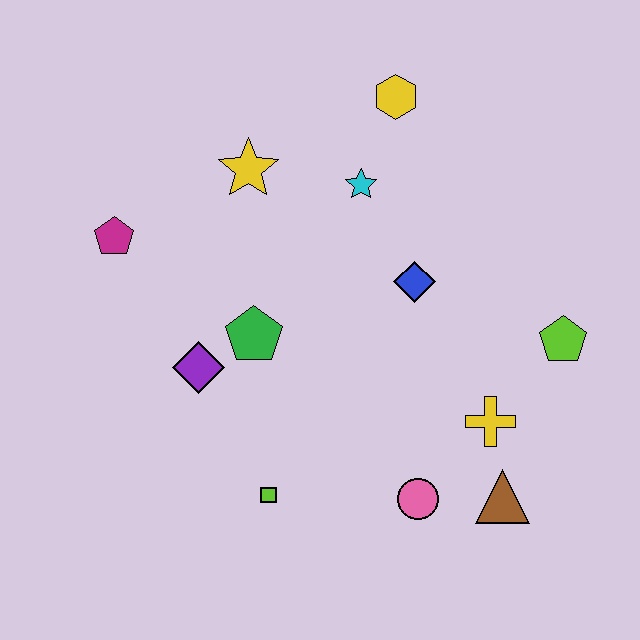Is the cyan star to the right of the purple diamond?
Yes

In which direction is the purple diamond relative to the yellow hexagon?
The purple diamond is below the yellow hexagon.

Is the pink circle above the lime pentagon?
No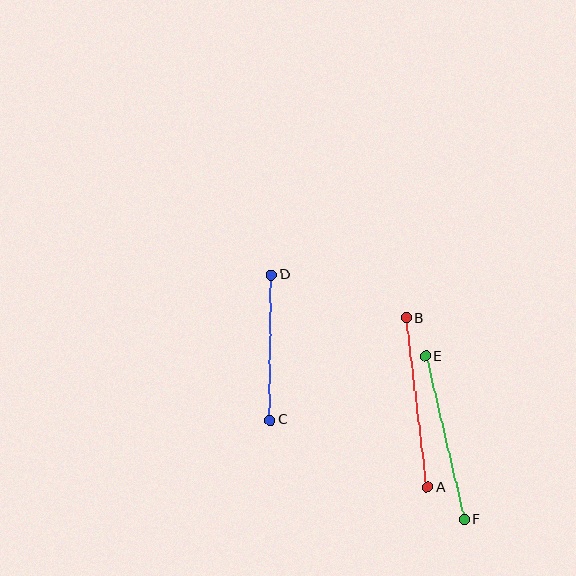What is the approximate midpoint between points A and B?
The midpoint is at approximately (417, 403) pixels.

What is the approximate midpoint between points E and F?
The midpoint is at approximately (445, 438) pixels.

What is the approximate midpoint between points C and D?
The midpoint is at approximately (271, 347) pixels.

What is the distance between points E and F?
The distance is approximately 168 pixels.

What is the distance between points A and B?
The distance is approximately 171 pixels.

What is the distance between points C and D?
The distance is approximately 145 pixels.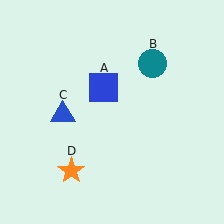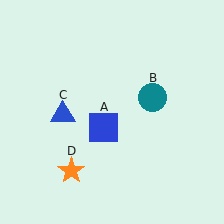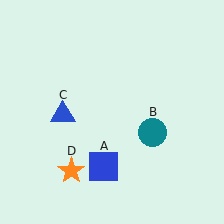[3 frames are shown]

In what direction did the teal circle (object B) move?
The teal circle (object B) moved down.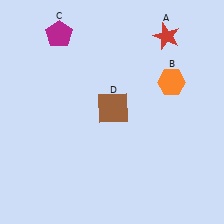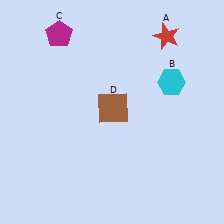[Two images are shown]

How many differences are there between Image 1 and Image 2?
There is 1 difference between the two images.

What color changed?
The hexagon (B) changed from orange in Image 1 to cyan in Image 2.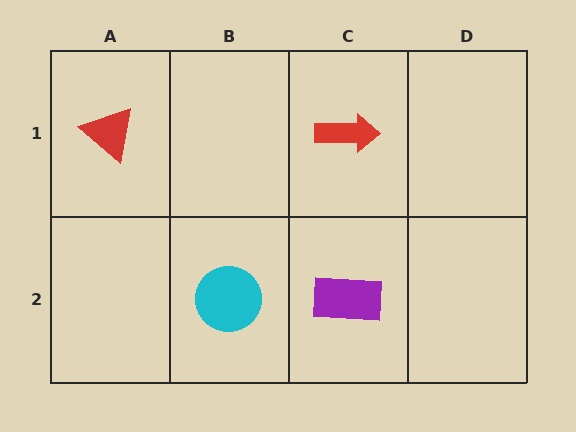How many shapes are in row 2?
2 shapes.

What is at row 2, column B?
A cyan circle.